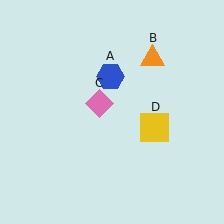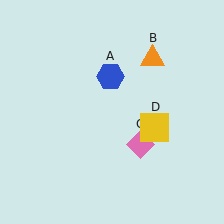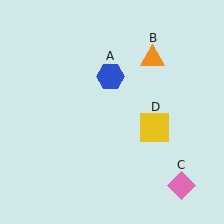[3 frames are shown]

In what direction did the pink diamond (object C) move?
The pink diamond (object C) moved down and to the right.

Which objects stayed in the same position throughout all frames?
Blue hexagon (object A) and orange triangle (object B) and yellow square (object D) remained stationary.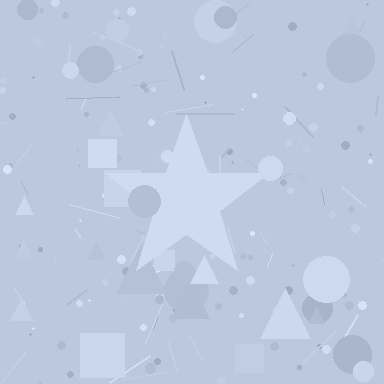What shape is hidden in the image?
A star is hidden in the image.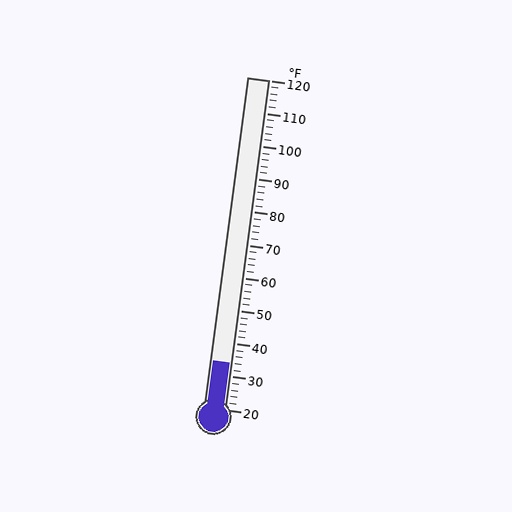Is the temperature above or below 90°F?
The temperature is below 90°F.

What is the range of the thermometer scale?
The thermometer scale ranges from 20°F to 120°F.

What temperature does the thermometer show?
The thermometer shows approximately 34°F.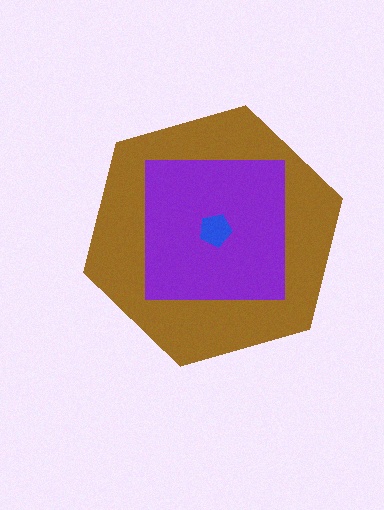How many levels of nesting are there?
3.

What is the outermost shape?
The brown hexagon.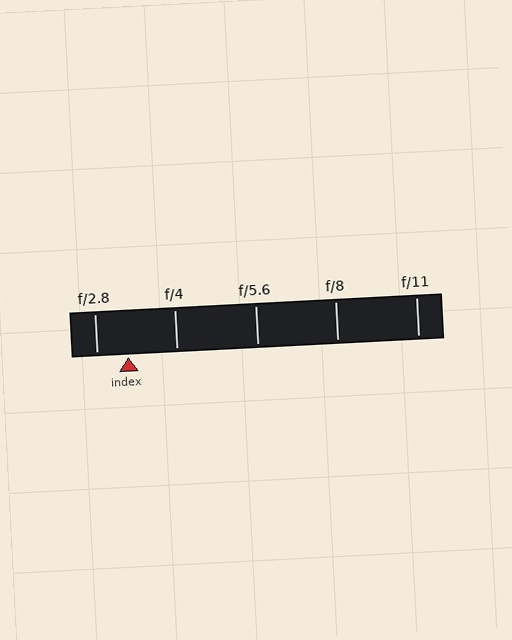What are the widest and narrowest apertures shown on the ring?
The widest aperture shown is f/2.8 and the narrowest is f/11.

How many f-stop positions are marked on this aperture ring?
There are 5 f-stop positions marked.